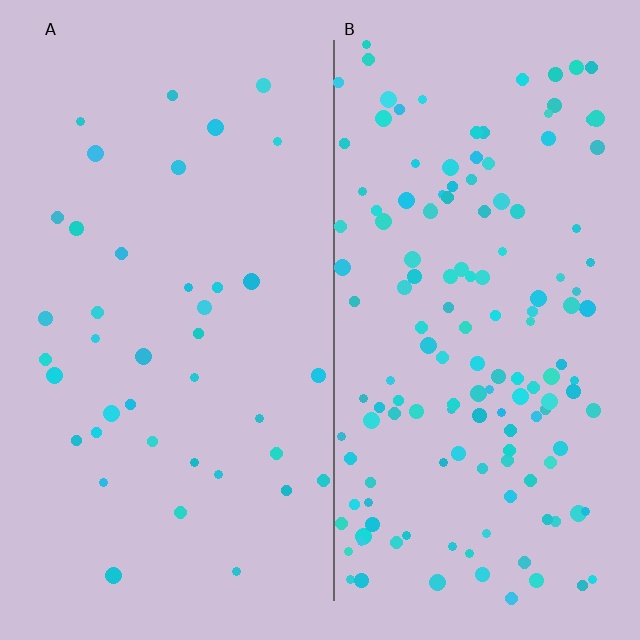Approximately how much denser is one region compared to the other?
Approximately 3.7× — region B over region A.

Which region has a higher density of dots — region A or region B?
B (the right).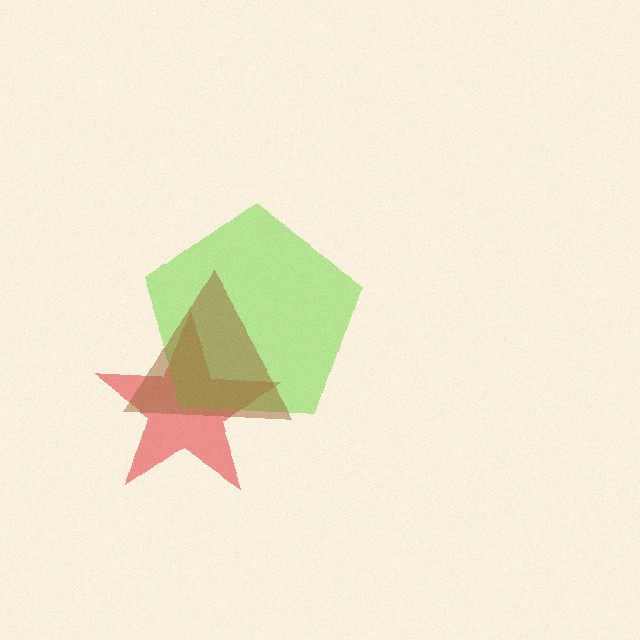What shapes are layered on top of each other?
The layered shapes are: a red star, a lime pentagon, a brown triangle.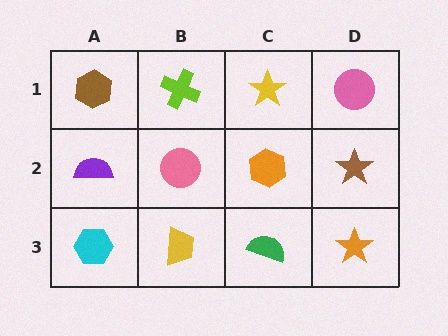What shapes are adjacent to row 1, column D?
A brown star (row 2, column D), a yellow star (row 1, column C).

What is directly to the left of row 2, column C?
A pink circle.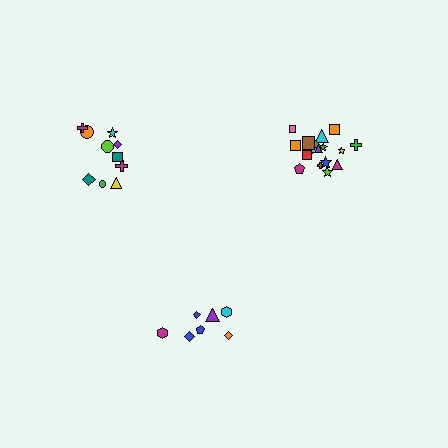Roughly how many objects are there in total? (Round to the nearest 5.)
Roughly 35 objects in total.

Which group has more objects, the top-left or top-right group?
The top-right group.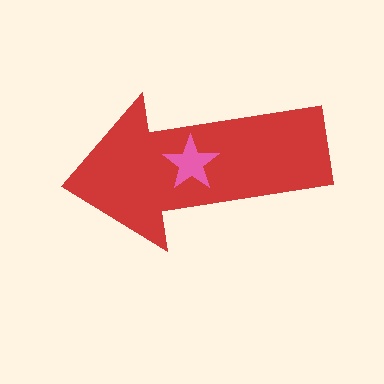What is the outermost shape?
The red arrow.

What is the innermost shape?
The pink star.